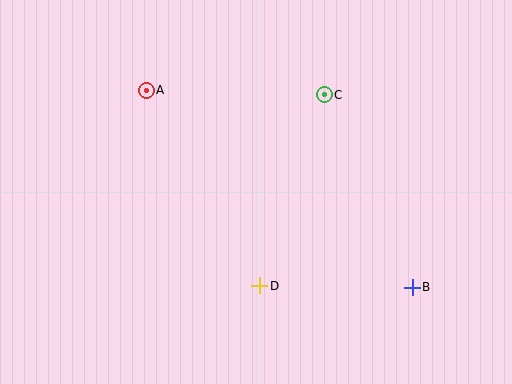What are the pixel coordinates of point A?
Point A is at (146, 90).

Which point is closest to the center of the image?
Point D at (260, 286) is closest to the center.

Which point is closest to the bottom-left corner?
Point D is closest to the bottom-left corner.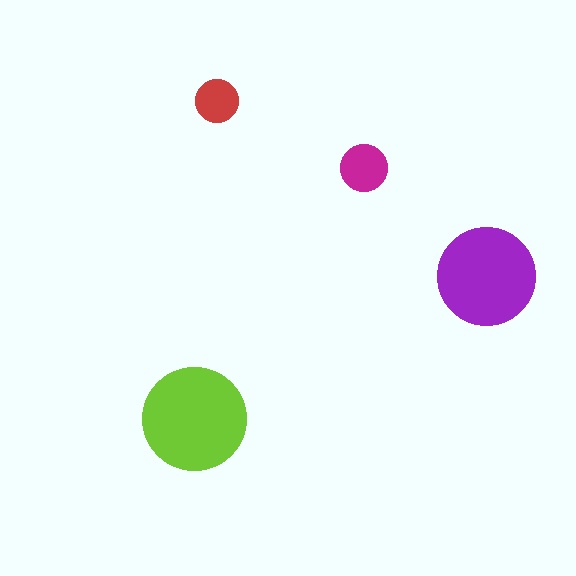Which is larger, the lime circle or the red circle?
The lime one.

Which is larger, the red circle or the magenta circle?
The magenta one.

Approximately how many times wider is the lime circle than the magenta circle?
About 2 times wider.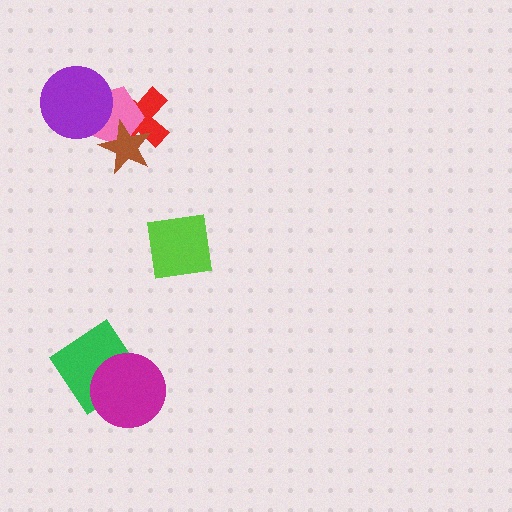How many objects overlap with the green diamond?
1 object overlaps with the green diamond.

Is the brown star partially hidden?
No, no other shape covers it.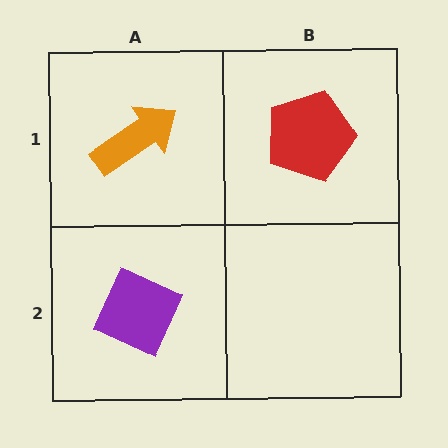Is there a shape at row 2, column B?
No, that cell is empty.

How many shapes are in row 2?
1 shape.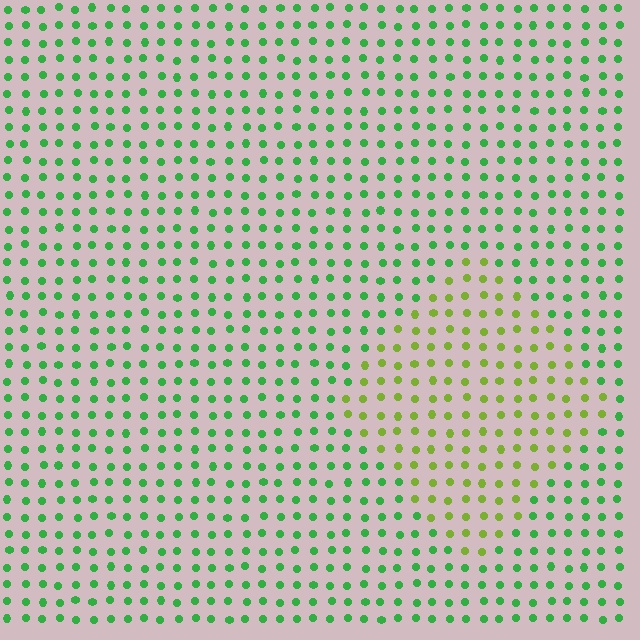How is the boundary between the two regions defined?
The boundary is defined purely by a slight shift in hue (about 42 degrees). Spacing, size, and orientation are identical on both sides.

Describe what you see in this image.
The image is filled with small green elements in a uniform arrangement. A diamond-shaped region is visible where the elements are tinted to a slightly different hue, forming a subtle color boundary.